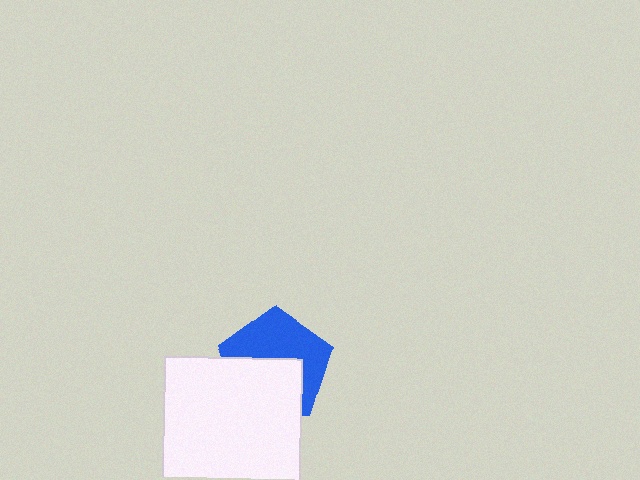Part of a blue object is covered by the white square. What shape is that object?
It is a pentagon.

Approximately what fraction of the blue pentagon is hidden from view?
Roughly 46% of the blue pentagon is hidden behind the white square.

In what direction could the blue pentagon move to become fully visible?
The blue pentagon could move up. That would shift it out from behind the white square entirely.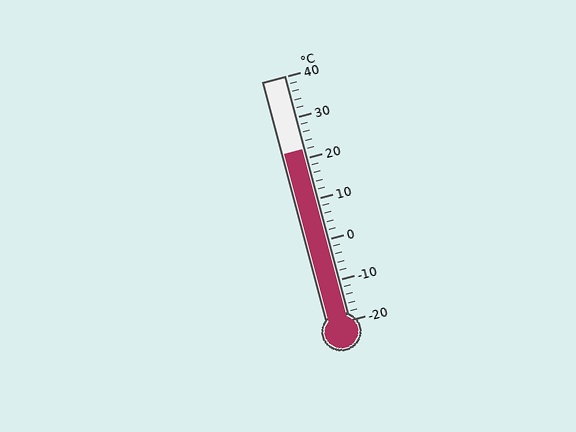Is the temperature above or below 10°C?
The temperature is above 10°C.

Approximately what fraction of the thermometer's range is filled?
The thermometer is filled to approximately 70% of its range.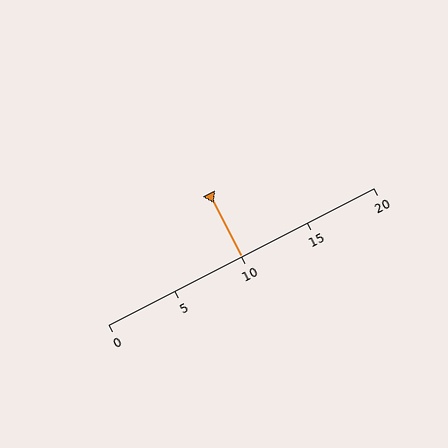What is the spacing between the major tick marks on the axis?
The major ticks are spaced 5 apart.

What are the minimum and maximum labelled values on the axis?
The axis runs from 0 to 20.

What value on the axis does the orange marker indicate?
The marker indicates approximately 10.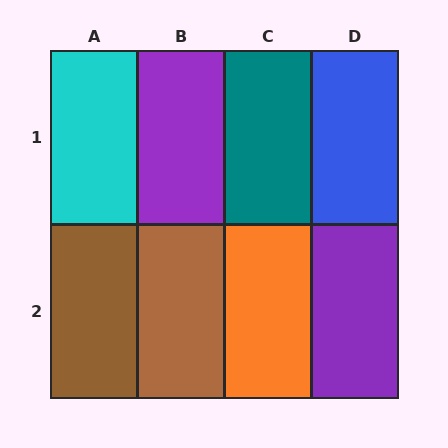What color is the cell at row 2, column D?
Purple.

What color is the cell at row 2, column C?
Orange.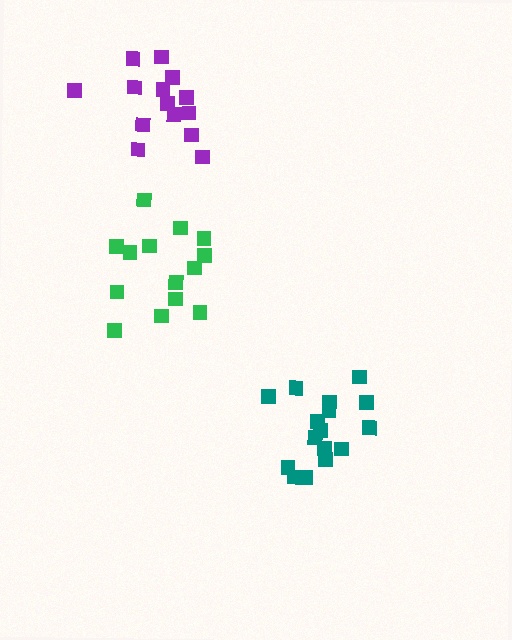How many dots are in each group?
Group 1: 14 dots, Group 2: 14 dots, Group 3: 16 dots (44 total).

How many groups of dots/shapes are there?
There are 3 groups.